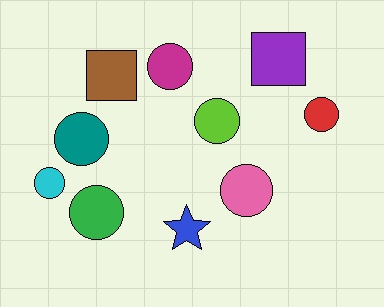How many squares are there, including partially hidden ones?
There are 2 squares.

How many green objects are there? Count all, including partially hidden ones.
There is 1 green object.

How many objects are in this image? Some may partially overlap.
There are 10 objects.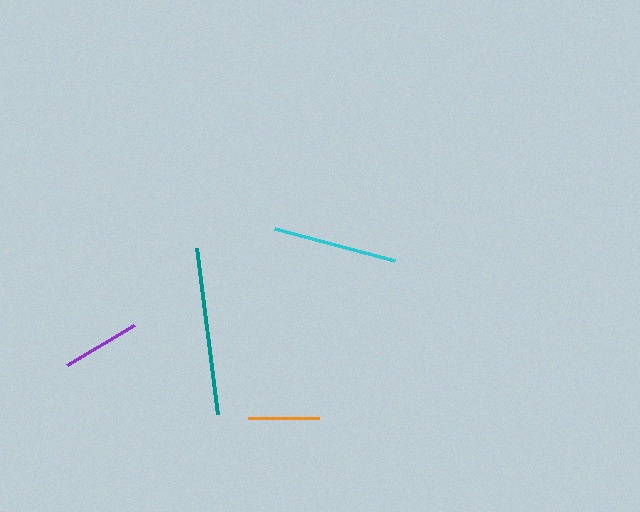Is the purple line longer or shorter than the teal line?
The teal line is longer than the purple line.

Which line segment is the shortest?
The orange line is the shortest at approximately 70 pixels.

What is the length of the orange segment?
The orange segment is approximately 70 pixels long.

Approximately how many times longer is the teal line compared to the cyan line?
The teal line is approximately 1.3 times the length of the cyan line.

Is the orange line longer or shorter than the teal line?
The teal line is longer than the orange line.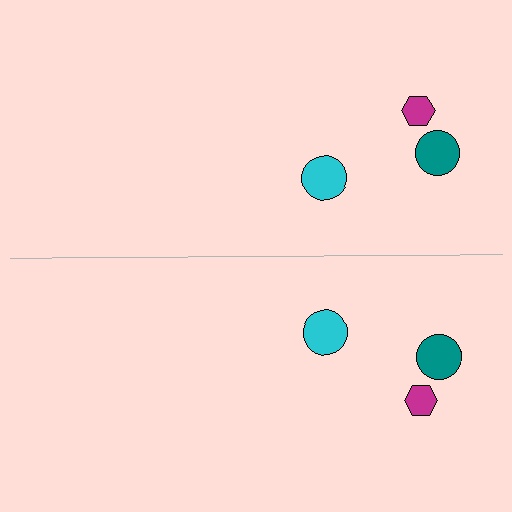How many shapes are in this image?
There are 6 shapes in this image.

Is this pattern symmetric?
Yes, this pattern has bilateral (reflection) symmetry.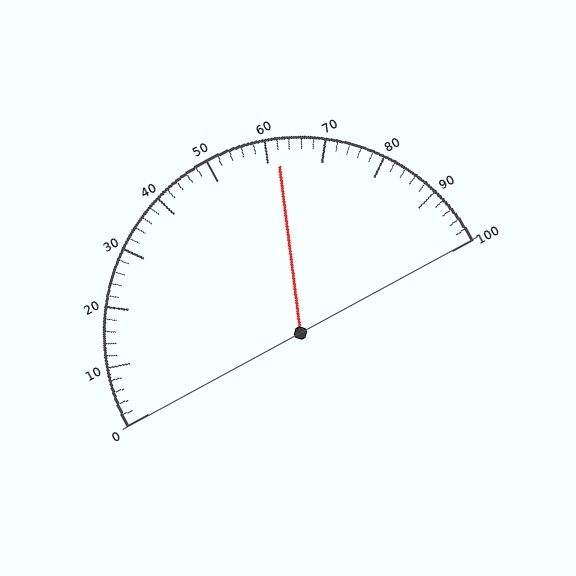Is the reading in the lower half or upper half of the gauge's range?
The reading is in the upper half of the range (0 to 100).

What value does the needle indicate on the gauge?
The needle indicates approximately 62.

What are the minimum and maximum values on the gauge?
The gauge ranges from 0 to 100.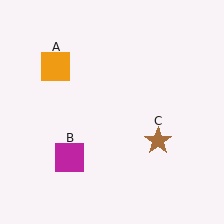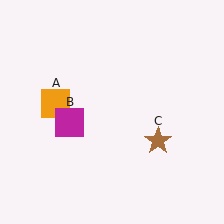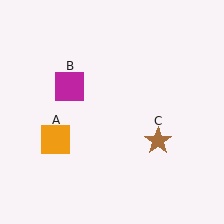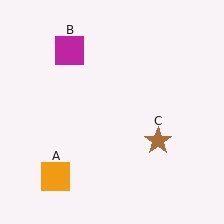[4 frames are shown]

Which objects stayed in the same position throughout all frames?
Brown star (object C) remained stationary.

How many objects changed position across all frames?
2 objects changed position: orange square (object A), magenta square (object B).